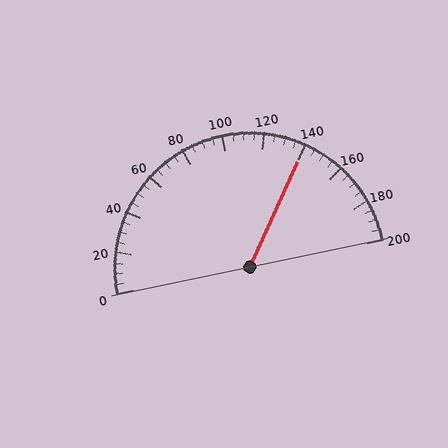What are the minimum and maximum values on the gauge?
The gauge ranges from 0 to 200.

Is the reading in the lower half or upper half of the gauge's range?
The reading is in the upper half of the range (0 to 200).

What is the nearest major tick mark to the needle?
The nearest major tick mark is 140.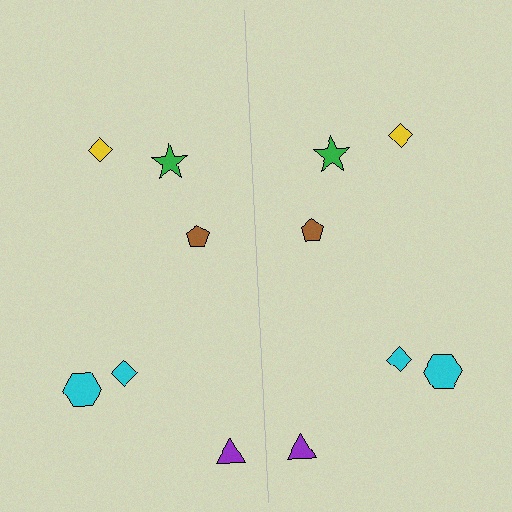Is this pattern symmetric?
Yes, this pattern has bilateral (reflection) symmetry.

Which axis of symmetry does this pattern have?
The pattern has a vertical axis of symmetry running through the center of the image.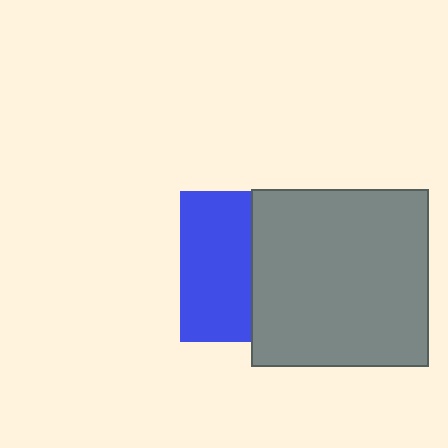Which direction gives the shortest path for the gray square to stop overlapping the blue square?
Moving right gives the shortest separation.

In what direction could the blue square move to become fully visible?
The blue square could move left. That would shift it out from behind the gray square entirely.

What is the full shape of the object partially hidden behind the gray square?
The partially hidden object is a blue square.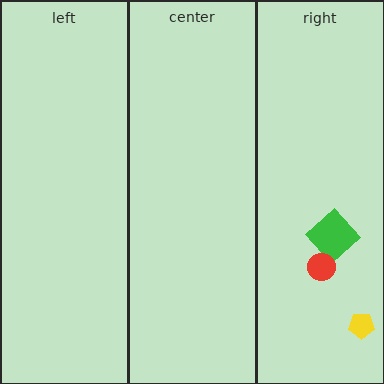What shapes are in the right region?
The yellow pentagon, the green diamond, the red circle.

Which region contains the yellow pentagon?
The right region.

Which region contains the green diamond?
The right region.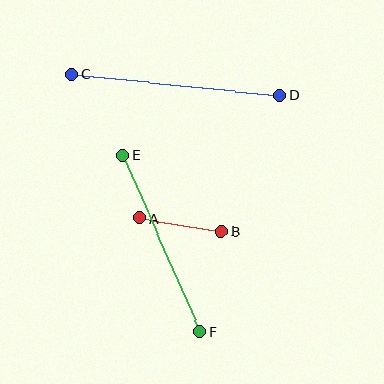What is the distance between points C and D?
The distance is approximately 209 pixels.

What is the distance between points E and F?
The distance is approximately 193 pixels.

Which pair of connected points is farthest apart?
Points C and D are farthest apart.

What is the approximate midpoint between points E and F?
The midpoint is at approximately (162, 244) pixels.